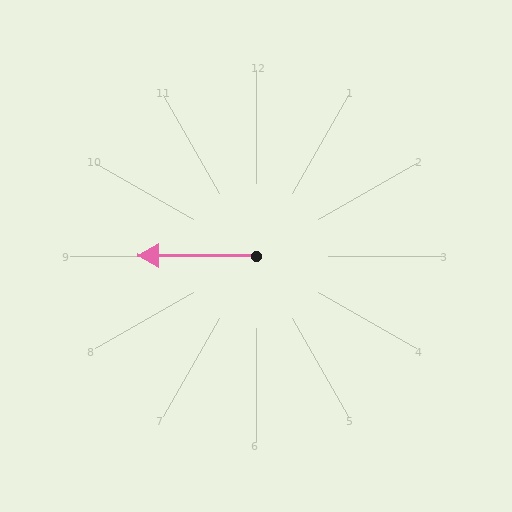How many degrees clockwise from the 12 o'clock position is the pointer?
Approximately 270 degrees.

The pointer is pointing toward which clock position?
Roughly 9 o'clock.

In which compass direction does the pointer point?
West.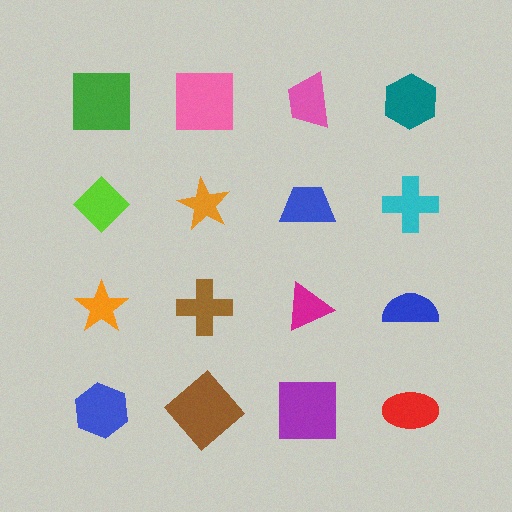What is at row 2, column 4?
A cyan cross.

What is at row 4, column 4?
A red ellipse.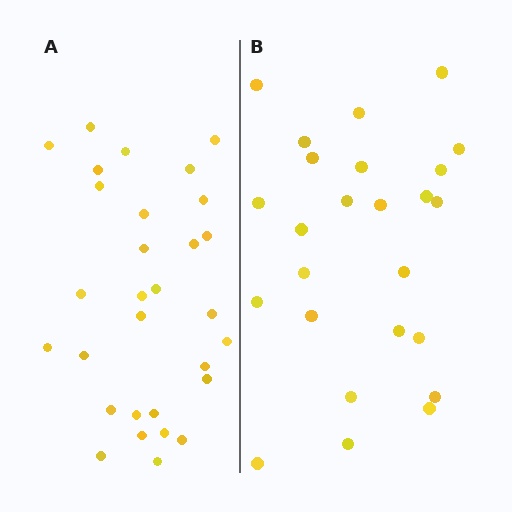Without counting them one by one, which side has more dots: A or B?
Region A (the left region) has more dots.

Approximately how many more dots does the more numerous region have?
Region A has about 5 more dots than region B.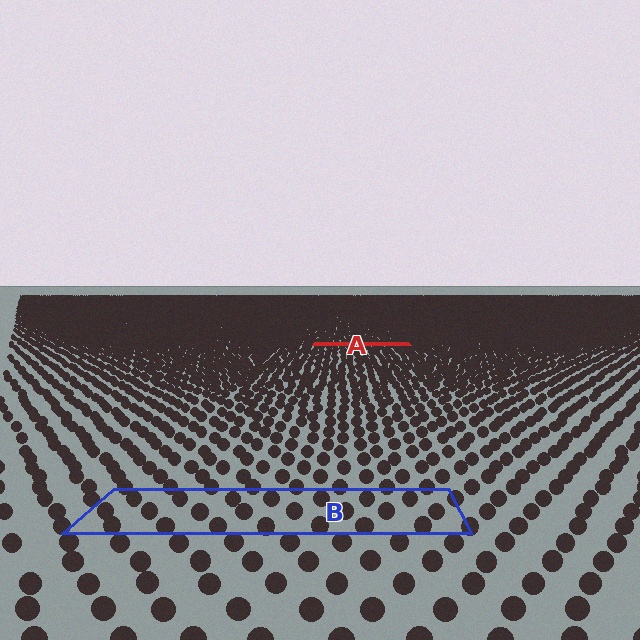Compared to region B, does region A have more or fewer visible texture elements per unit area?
Region A has more texture elements per unit area — they are packed more densely because it is farther away.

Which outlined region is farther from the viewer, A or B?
Region A is farther from the viewer — the texture elements inside it appear smaller and more densely packed.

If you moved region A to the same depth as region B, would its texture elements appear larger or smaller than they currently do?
They would appear larger. At a closer depth, the same texture elements are projected at a bigger on-screen size.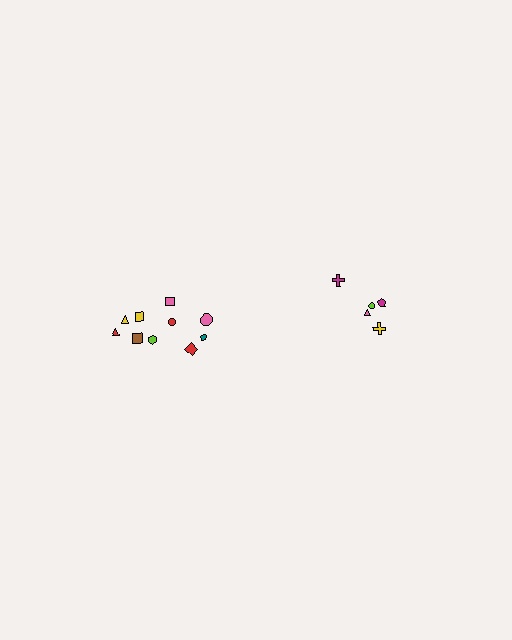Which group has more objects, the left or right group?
The left group.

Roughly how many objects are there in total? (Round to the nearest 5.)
Roughly 15 objects in total.